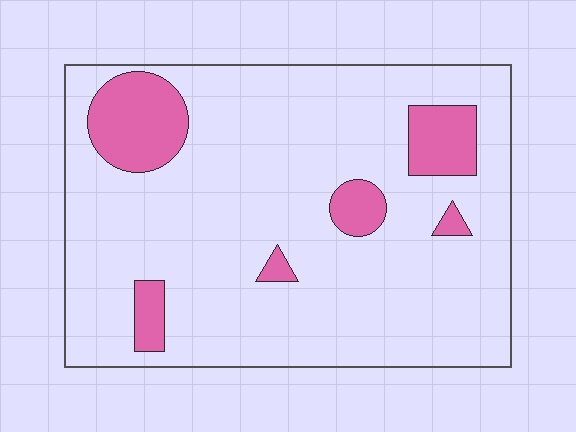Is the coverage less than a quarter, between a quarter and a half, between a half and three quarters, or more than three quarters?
Less than a quarter.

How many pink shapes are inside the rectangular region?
6.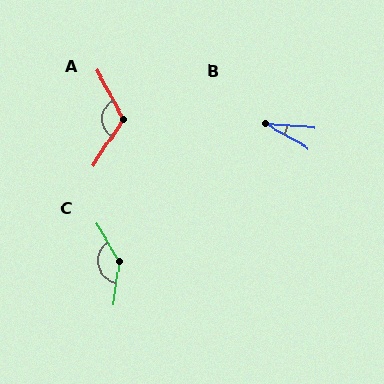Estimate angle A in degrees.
Approximately 117 degrees.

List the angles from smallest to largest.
B (25°), A (117°), C (141°).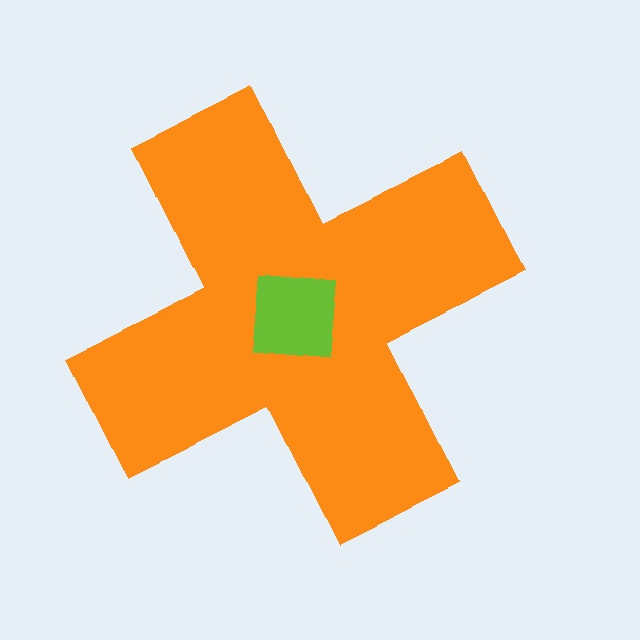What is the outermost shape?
The orange cross.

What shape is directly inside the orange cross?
The lime square.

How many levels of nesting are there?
2.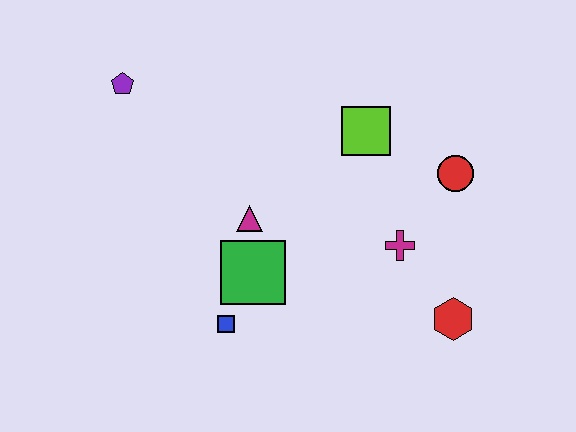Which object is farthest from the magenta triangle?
The red hexagon is farthest from the magenta triangle.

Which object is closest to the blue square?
The green square is closest to the blue square.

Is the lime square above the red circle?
Yes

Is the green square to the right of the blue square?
Yes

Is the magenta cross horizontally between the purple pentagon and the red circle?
Yes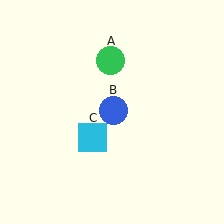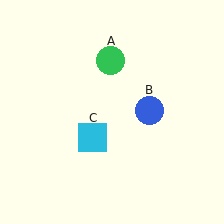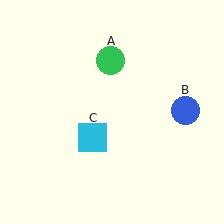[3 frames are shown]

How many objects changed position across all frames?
1 object changed position: blue circle (object B).